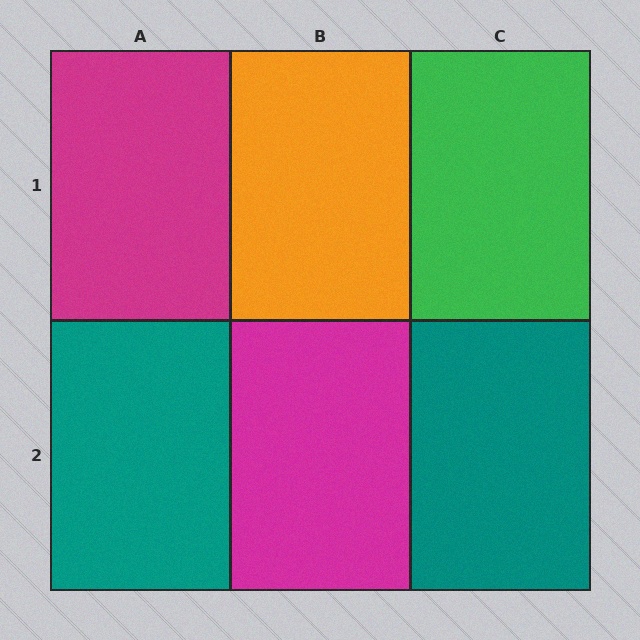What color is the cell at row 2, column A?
Teal.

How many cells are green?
1 cell is green.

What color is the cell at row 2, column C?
Teal.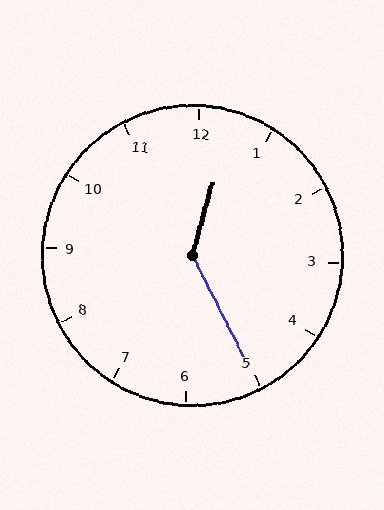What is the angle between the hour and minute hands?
Approximately 138 degrees.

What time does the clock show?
12:25.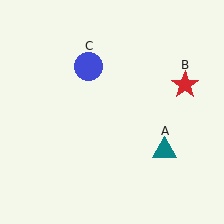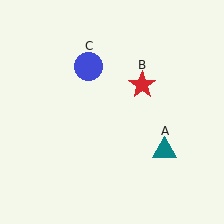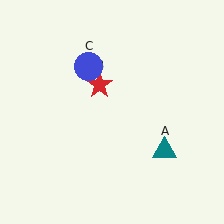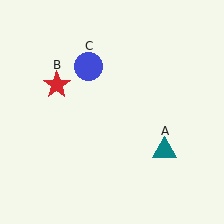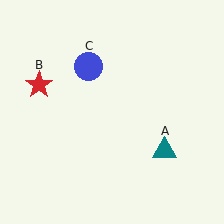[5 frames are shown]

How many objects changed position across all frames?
1 object changed position: red star (object B).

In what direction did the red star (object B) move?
The red star (object B) moved left.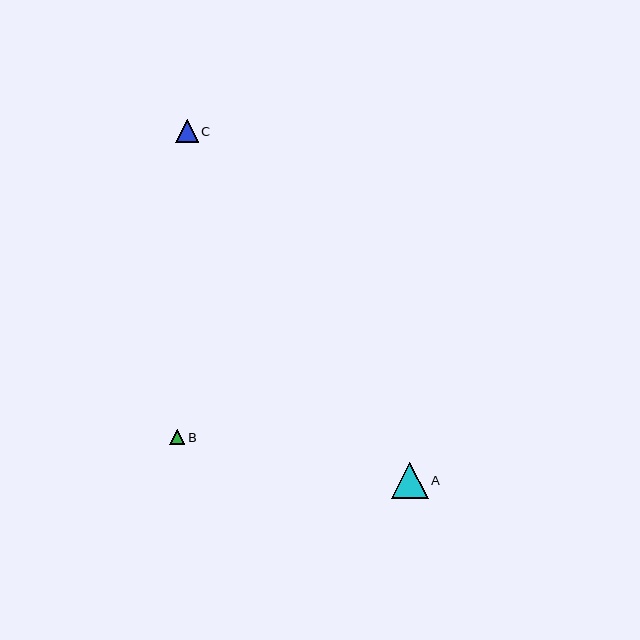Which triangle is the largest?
Triangle A is the largest with a size of approximately 37 pixels.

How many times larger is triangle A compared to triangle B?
Triangle A is approximately 2.4 times the size of triangle B.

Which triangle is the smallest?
Triangle B is the smallest with a size of approximately 15 pixels.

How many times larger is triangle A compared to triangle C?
Triangle A is approximately 1.6 times the size of triangle C.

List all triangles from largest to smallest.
From largest to smallest: A, C, B.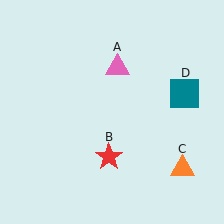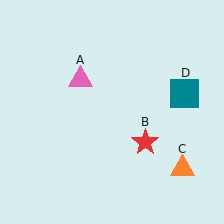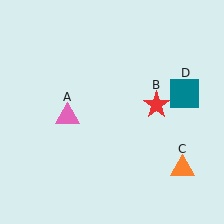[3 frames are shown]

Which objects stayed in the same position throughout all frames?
Orange triangle (object C) and teal square (object D) remained stationary.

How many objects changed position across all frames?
2 objects changed position: pink triangle (object A), red star (object B).